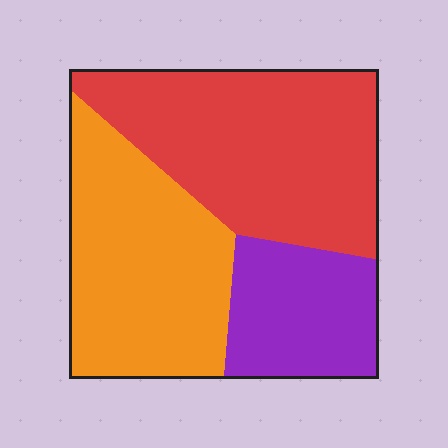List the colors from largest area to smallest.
From largest to smallest: red, orange, purple.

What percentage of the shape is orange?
Orange covers 37% of the shape.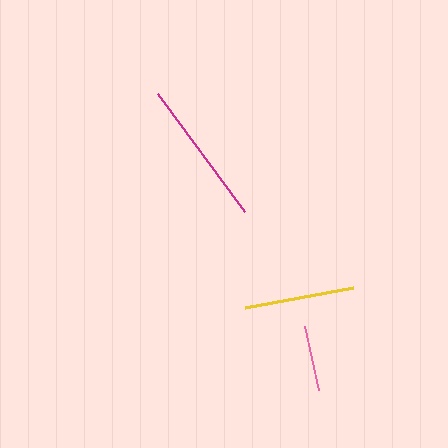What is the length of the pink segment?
The pink segment is approximately 66 pixels long.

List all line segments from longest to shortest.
From longest to shortest: magenta, yellow, pink.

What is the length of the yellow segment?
The yellow segment is approximately 109 pixels long.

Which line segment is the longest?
The magenta line is the longest at approximately 147 pixels.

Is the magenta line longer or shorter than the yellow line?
The magenta line is longer than the yellow line.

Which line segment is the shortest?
The pink line is the shortest at approximately 66 pixels.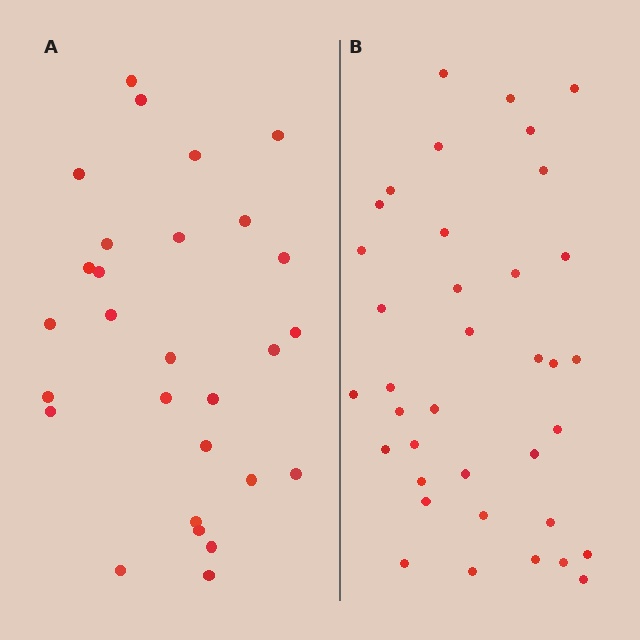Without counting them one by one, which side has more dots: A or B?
Region B (the right region) has more dots.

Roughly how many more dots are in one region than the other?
Region B has roughly 8 or so more dots than region A.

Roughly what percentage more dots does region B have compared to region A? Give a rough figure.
About 30% more.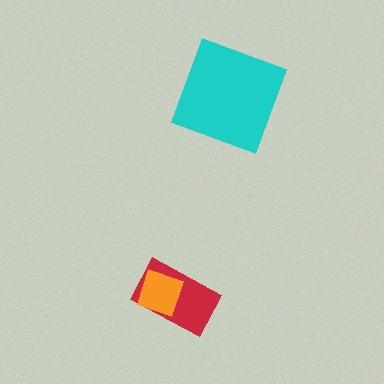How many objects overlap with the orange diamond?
1 object overlaps with the orange diamond.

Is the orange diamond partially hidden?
No, no other shape covers it.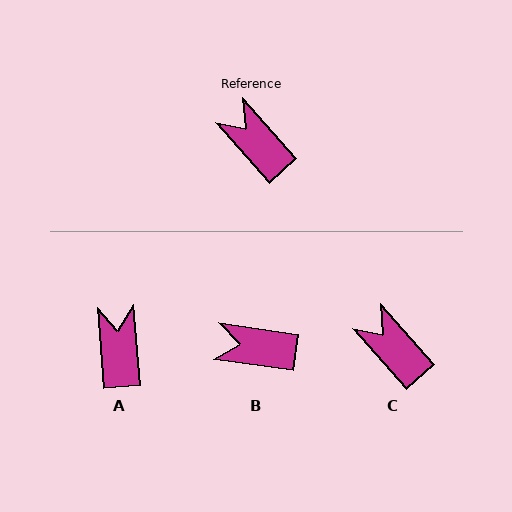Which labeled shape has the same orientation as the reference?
C.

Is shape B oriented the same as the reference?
No, it is off by about 40 degrees.